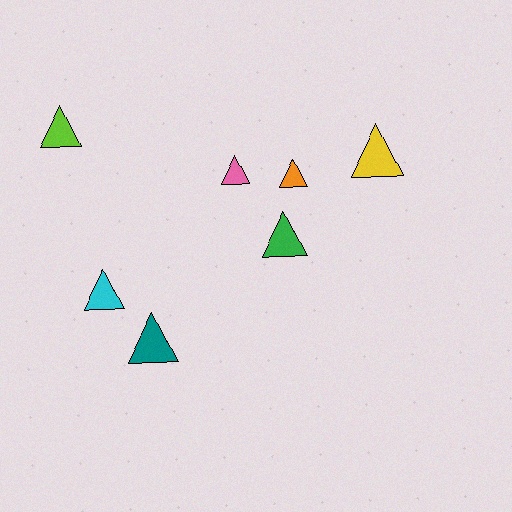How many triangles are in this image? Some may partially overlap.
There are 7 triangles.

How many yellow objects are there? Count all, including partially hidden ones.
There is 1 yellow object.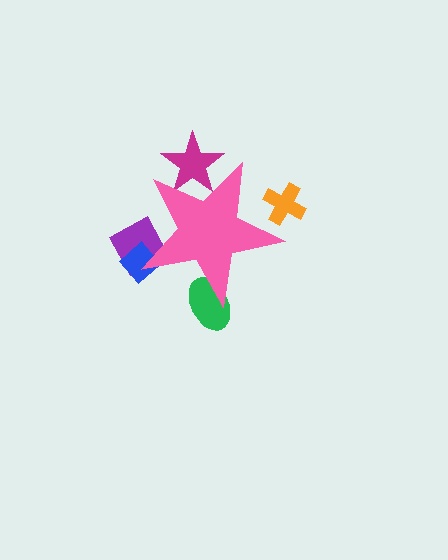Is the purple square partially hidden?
Yes, the purple square is partially hidden behind the pink star.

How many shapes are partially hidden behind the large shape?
5 shapes are partially hidden.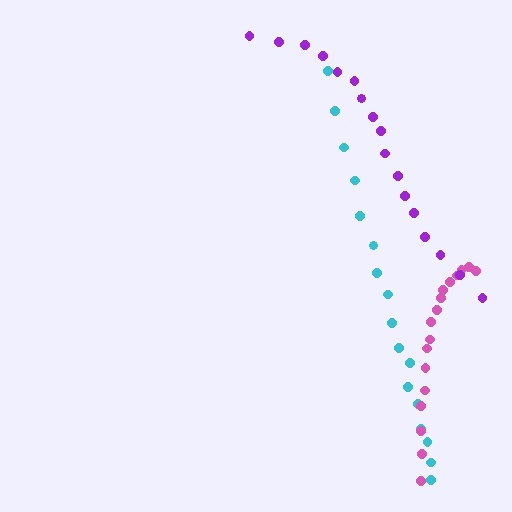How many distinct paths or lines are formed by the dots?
There are 3 distinct paths.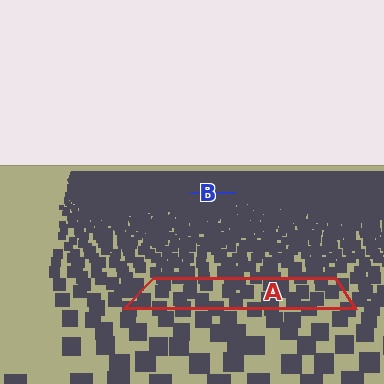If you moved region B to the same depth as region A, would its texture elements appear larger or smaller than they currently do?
They would appear larger. At a closer depth, the same texture elements are projected at a bigger on-screen size.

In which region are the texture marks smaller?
The texture marks are smaller in region B, because it is farther away.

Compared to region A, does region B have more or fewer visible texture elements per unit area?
Region B has more texture elements per unit area — they are packed more densely because it is farther away.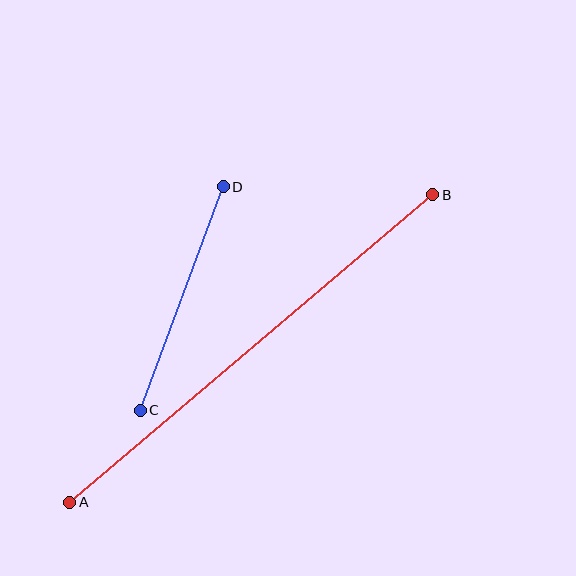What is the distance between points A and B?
The distance is approximately 476 pixels.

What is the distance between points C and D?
The distance is approximately 239 pixels.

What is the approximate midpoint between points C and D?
The midpoint is at approximately (182, 298) pixels.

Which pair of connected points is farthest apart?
Points A and B are farthest apart.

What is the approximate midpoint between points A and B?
The midpoint is at approximately (251, 348) pixels.